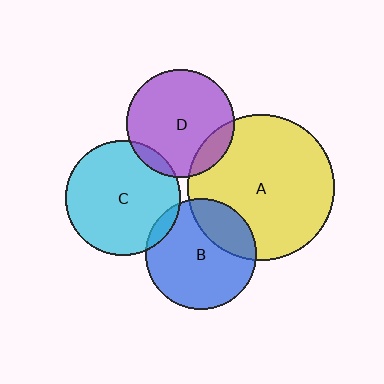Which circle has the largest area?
Circle A (yellow).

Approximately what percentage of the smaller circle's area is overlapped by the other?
Approximately 25%.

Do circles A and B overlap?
Yes.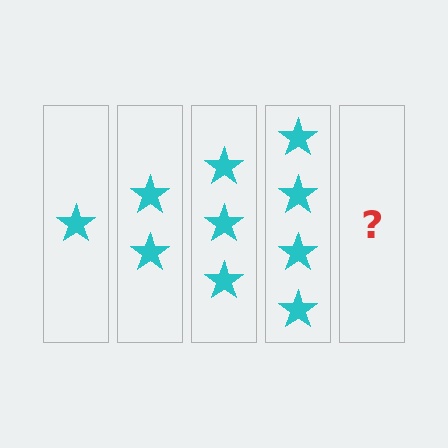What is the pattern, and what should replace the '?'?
The pattern is that each step adds one more star. The '?' should be 5 stars.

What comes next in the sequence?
The next element should be 5 stars.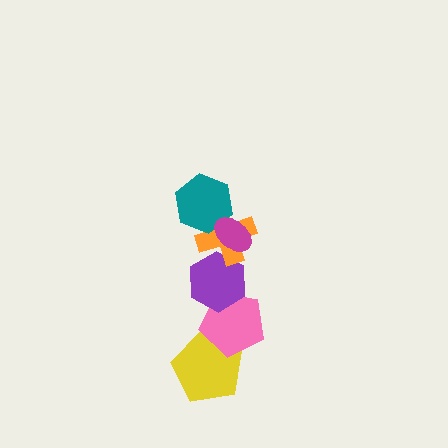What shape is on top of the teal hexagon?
The magenta ellipse is on top of the teal hexagon.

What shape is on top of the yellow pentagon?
The pink pentagon is on top of the yellow pentagon.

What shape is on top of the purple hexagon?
The orange cross is on top of the purple hexagon.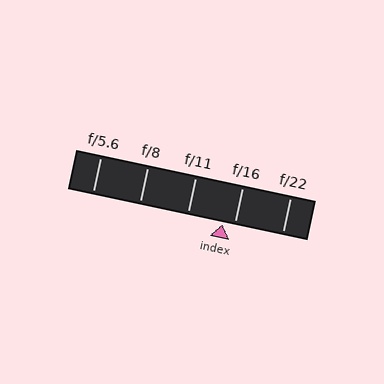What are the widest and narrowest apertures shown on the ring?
The widest aperture shown is f/5.6 and the narrowest is f/22.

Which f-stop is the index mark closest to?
The index mark is closest to f/16.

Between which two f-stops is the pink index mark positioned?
The index mark is between f/11 and f/16.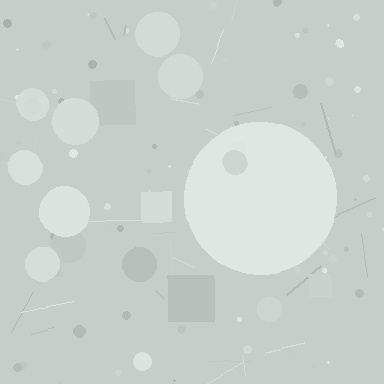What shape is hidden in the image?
A circle is hidden in the image.